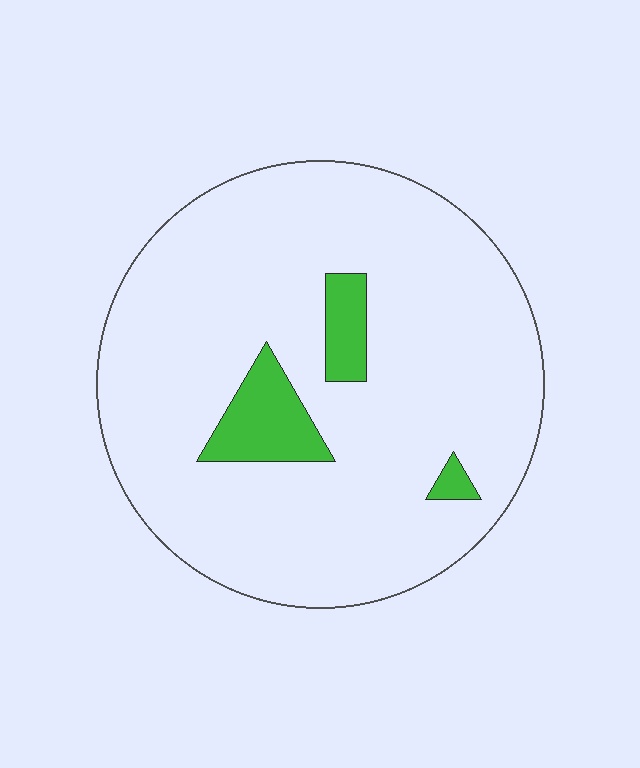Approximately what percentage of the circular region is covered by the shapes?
Approximately 10%.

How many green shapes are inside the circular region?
3.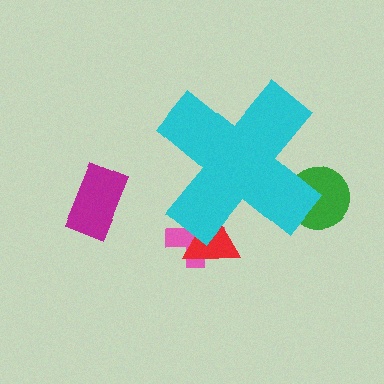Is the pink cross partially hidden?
Yes, the pink cross is partially hidden behind the cyan cross.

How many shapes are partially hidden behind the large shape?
3 shapes are partially hidden.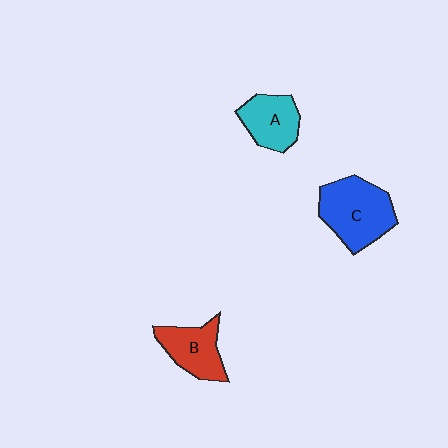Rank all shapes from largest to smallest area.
From largest to smallest: C (blue), B (red), A (cyan).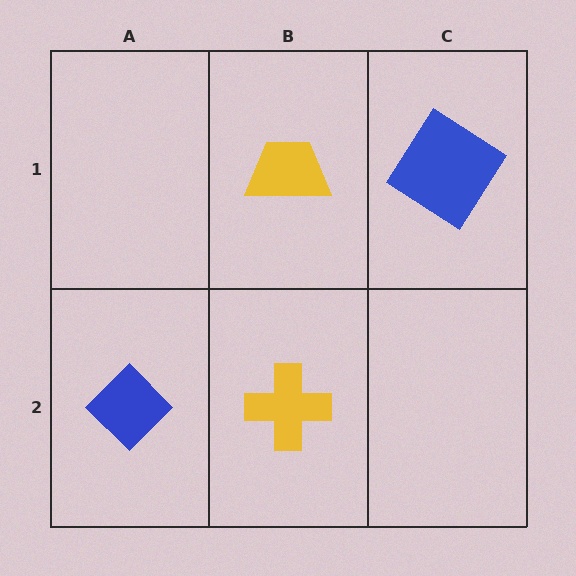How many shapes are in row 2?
2 shapes.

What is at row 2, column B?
A yellow cross.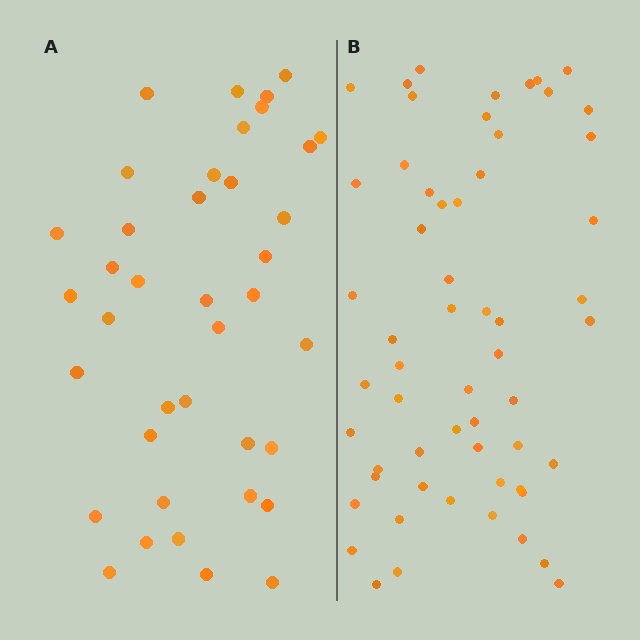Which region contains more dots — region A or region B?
Region B (the right region) has more dots.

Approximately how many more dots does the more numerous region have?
Region B has approximately 20 more dots than region A.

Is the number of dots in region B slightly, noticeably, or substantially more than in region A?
Region B has substantially more. The ratio is roughly 1.5 to 1.